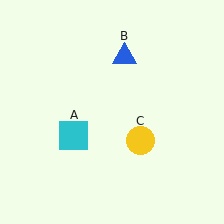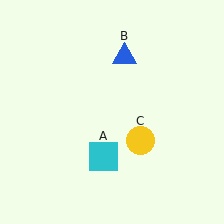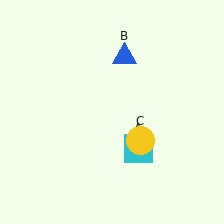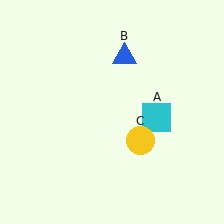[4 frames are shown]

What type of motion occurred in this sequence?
The cyan square (object A) rotated counterclockwise around the center of the scene.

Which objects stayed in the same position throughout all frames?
Blue triangle (object B) and yellow circle (object C) remained stationary.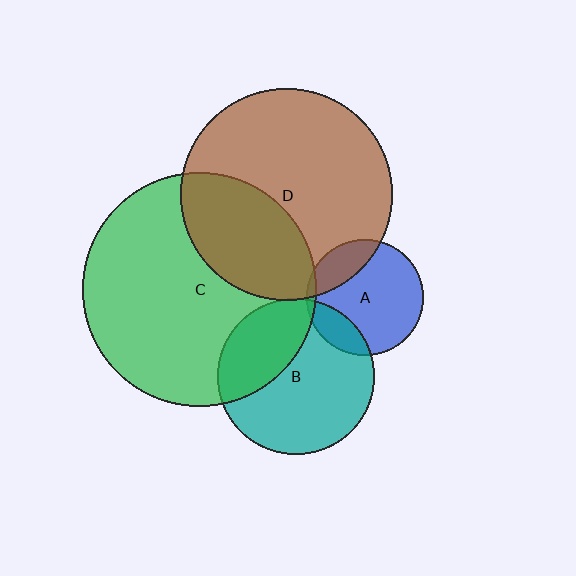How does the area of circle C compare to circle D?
Approximately 1.2 times.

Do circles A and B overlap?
Yes.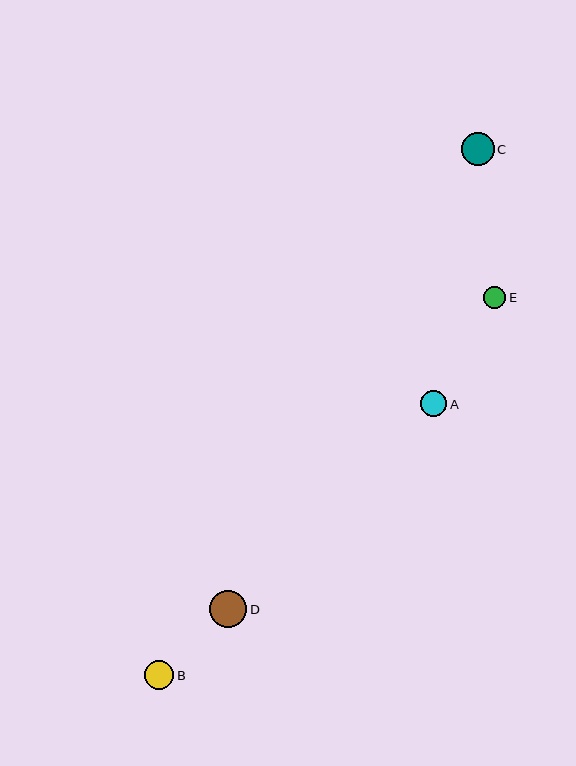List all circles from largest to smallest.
From largest to smallest: D, C, B, A, E.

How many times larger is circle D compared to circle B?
Circle D is approximately 1.3 times the size of circle B.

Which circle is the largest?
Circle D is the largest with a size of approximately 37 pixels.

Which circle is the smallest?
Circle E is the smallest with a size of approximately 22 pixels.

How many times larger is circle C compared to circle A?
Circle C is approximately 1.2 times the size of circle A.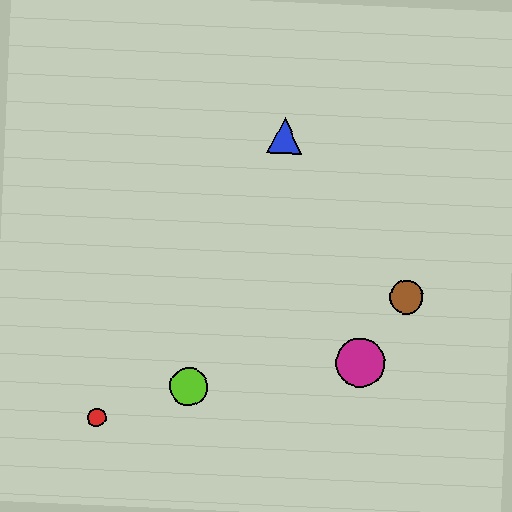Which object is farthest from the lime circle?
The blue triangle is farthest from the lime circle.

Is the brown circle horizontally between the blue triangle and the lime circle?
No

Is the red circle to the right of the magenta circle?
No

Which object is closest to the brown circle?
The magenta circle is closest to the brown circle.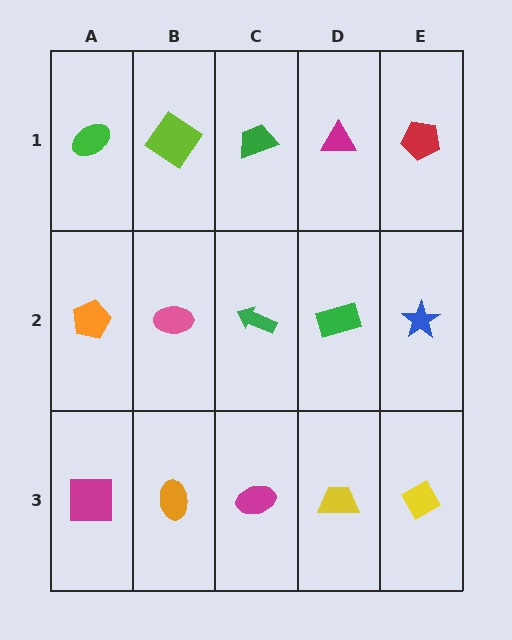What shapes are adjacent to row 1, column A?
An orange pentagon (row 2, column A), a lime diamond (row 1, column B).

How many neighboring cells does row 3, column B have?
3.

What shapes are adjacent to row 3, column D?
A green rectangle (row 2, column D), a magenta ellipse (row 3, column C), a yellow diamond (row 3, column E).